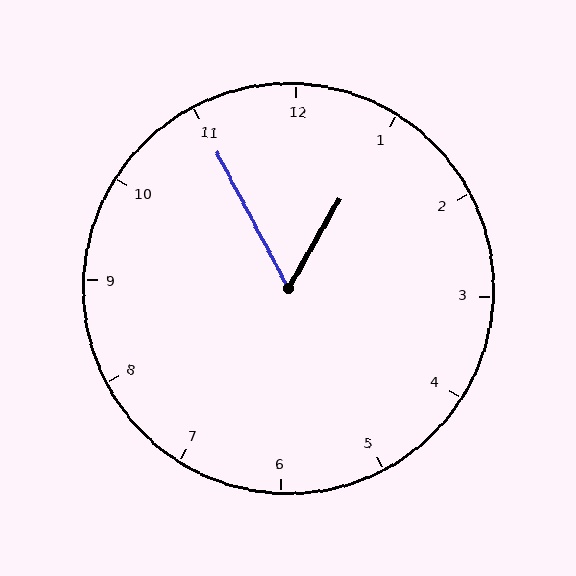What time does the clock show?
12:55.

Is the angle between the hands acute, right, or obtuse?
It is acute.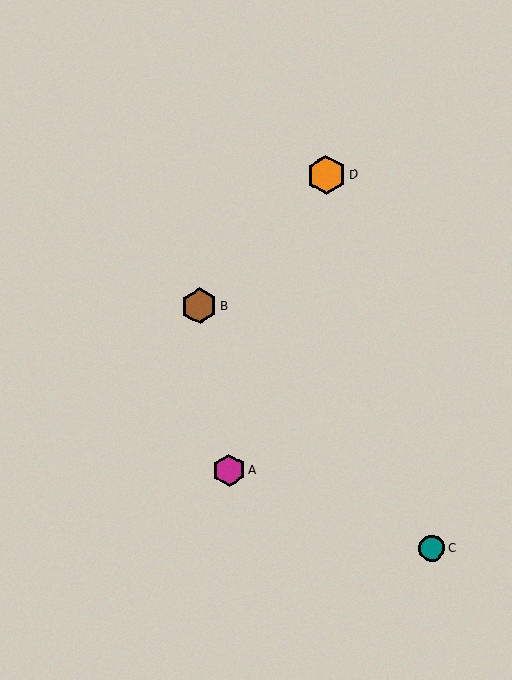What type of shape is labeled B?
Shape B is a brown hexagon.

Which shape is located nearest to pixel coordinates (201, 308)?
The brown hexagon (labeled B) at (199, 306) is nearest to that location.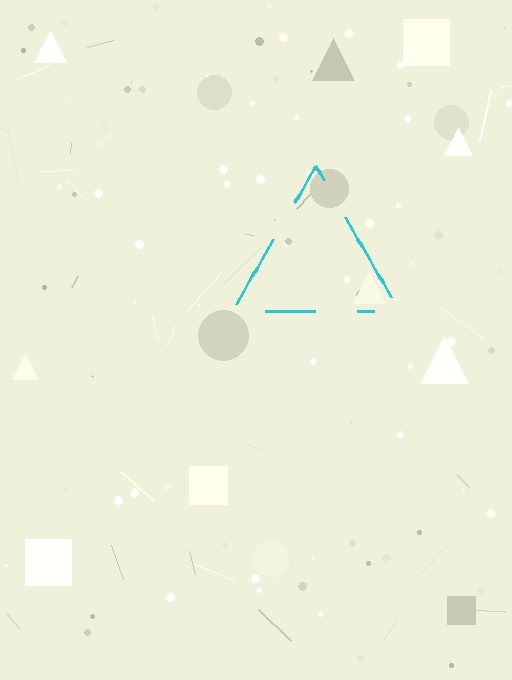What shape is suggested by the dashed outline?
The dashed outline suggests a triangle.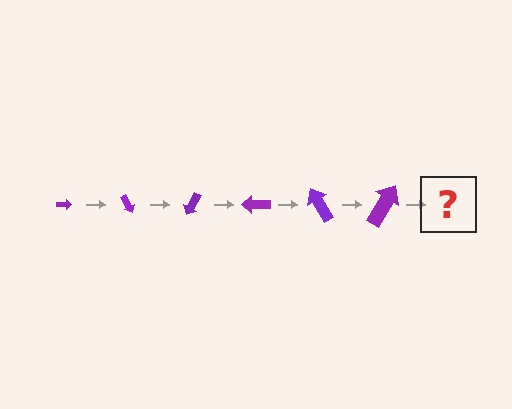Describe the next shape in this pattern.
It should be an arrow, larger than the previous one and rotated 360 degrees from the start.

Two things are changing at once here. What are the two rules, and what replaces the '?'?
The two rules are that the arrow grows larger each step and it rotates 60 degrees each step. The '?' should be an arrow, larger than the previous one and rotated 360 degrees from the start.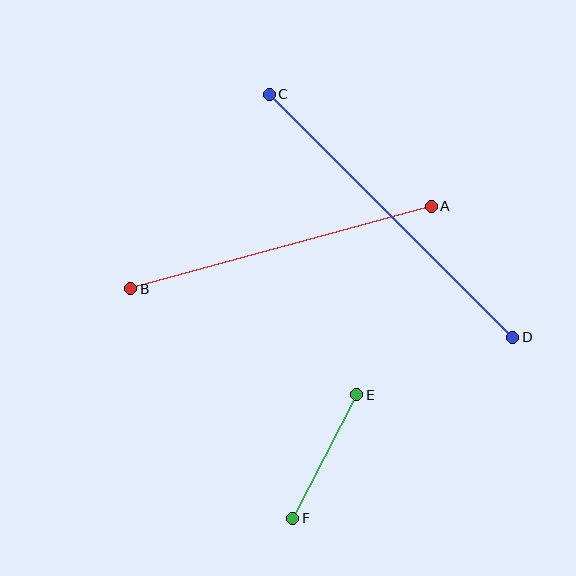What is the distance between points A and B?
The distance is approximately 312 pixels.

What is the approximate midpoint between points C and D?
The midpoint is at approximately (391, 216) pixels.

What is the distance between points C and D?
The distance is approximately 344 pixels.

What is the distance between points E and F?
The distance is approximately 139 pixels.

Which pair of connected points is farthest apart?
Points C and D are farthest apart.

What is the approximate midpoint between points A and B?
The midpoint is at approximately (281, 248) pixels.